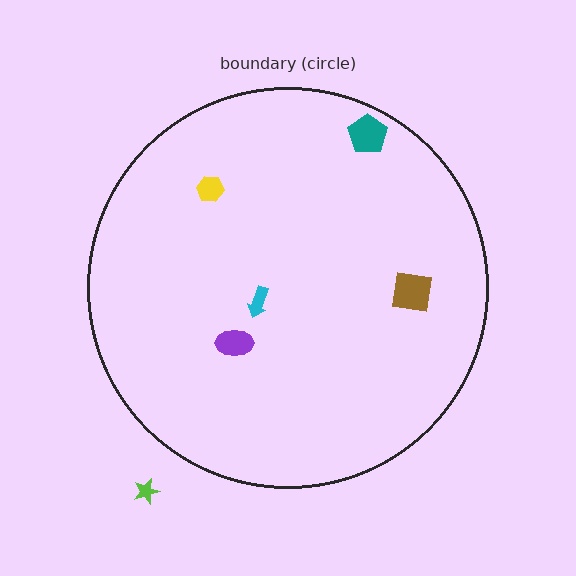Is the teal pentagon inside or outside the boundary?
Inside.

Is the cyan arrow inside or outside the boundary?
Inside.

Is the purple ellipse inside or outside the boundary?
Inside.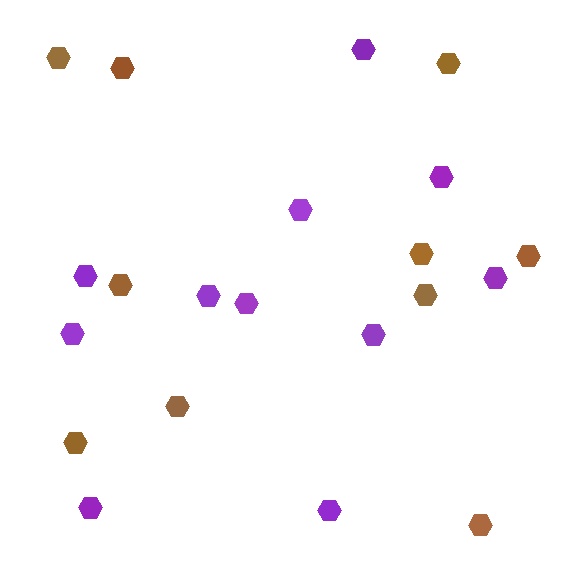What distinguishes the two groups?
There are 2 groups: one group of purple hexagons (11) and one group of brown hexagons (10).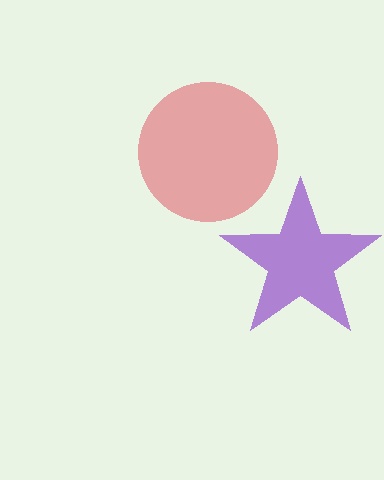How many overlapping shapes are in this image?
There are 2 overlapping shapes in the image.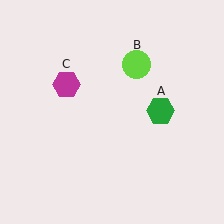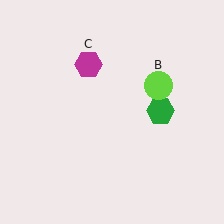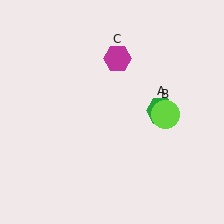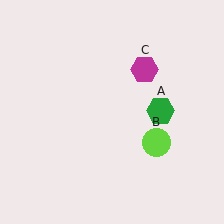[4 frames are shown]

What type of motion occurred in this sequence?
The lime circle (object B), magenta hexagon (object C) rotated clockwise around the center of the scene.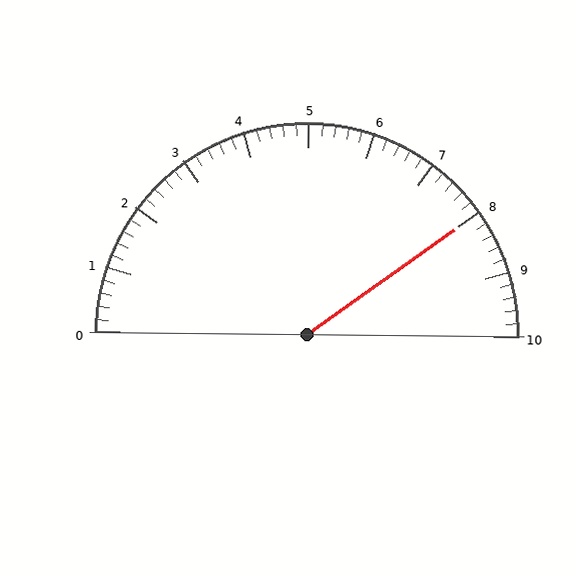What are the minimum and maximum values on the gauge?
The gauge ranges from 0 to 10.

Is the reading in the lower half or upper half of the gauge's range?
The reading is in the upper half of the range (0 to 10).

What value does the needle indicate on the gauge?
The needle indicates approximately 8.0.